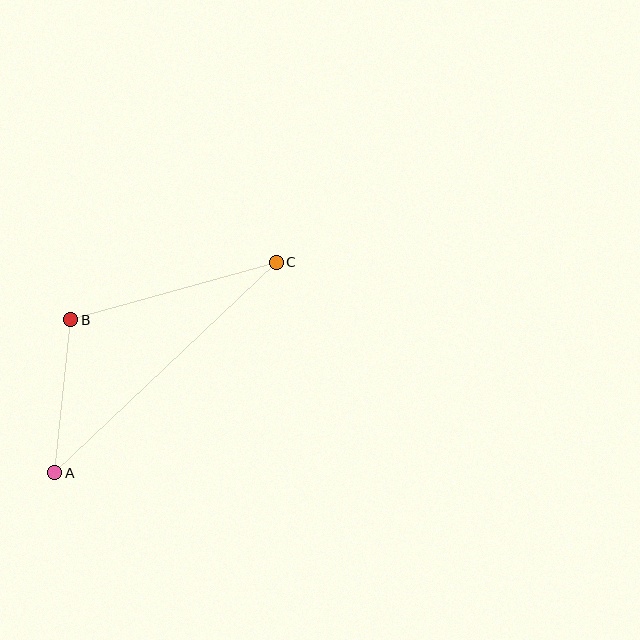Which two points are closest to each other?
Points A and B are closest to each other.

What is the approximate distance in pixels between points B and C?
The distance between B and C is approximately 213 pixels.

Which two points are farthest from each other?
Points A and C are farthest from each other.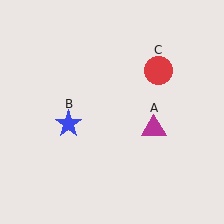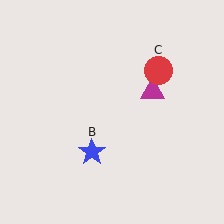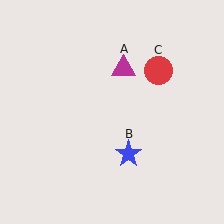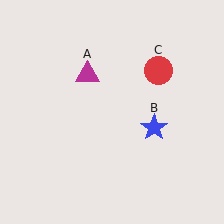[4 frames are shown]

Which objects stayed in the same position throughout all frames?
Red circle (object C) remained stationary.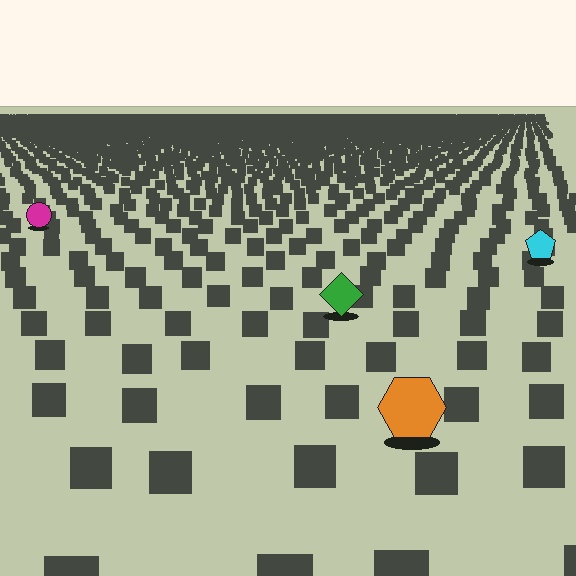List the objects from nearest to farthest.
From nearest to farthest: the orange hexagon, the green diamond, the cyan pentagon, the magenta circle.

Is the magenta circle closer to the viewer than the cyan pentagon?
No. The cyan pentagon is closer — you can tell from the texture gradient: the ground texture is coarser near it.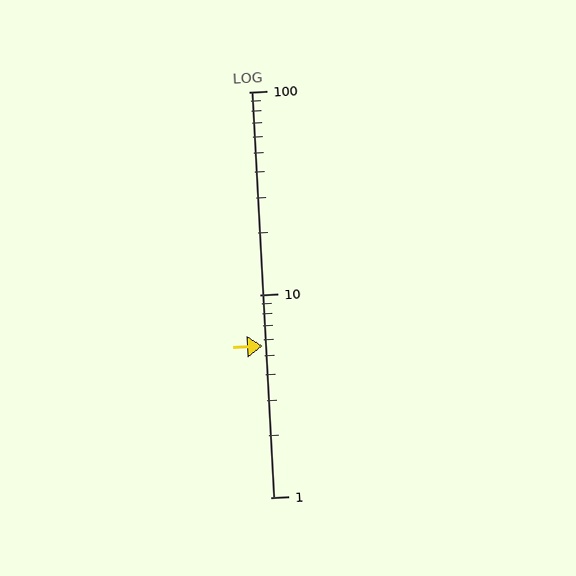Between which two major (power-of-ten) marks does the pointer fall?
The pointer is between 1 and 10.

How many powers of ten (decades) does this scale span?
The scale spans 2 decades, from 1 to 100.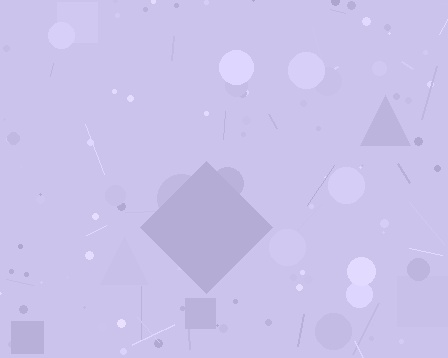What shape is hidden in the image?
A diamond is hidden in the image.